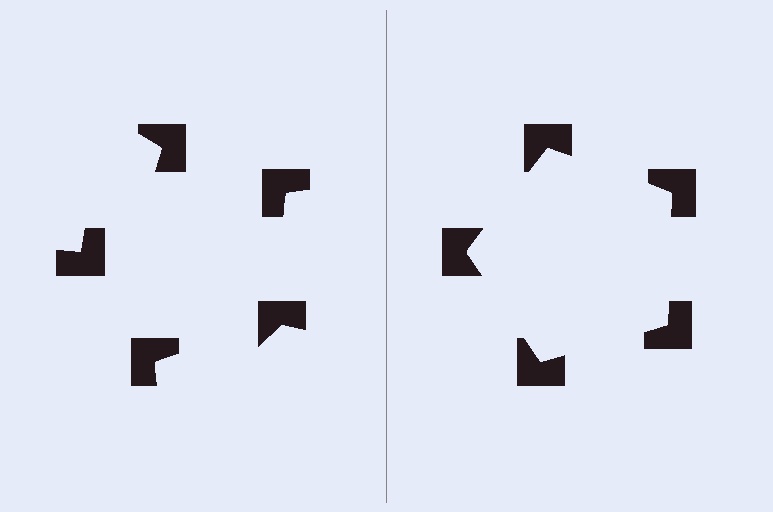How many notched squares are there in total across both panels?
10 — 5 on each side.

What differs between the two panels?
The notched squares are positioned identically on both sides; only the wedge orientations differ. On the right they align to a pentagon; on the left they are misaligned.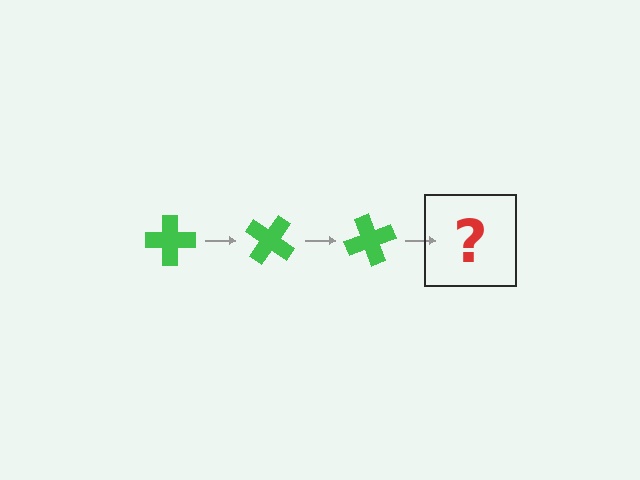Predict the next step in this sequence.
The next step is a green cross rotated 105 degrees.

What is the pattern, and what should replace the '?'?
The pattern is that the cross rotates 35 degrees each step. The '?' should be a green cross rotated 105 degrees.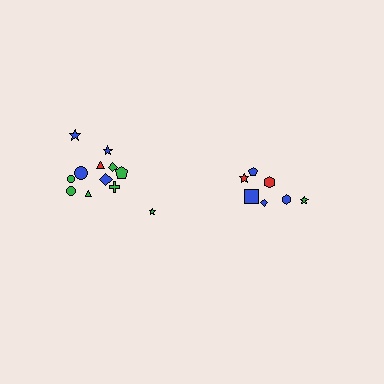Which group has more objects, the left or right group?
The left group.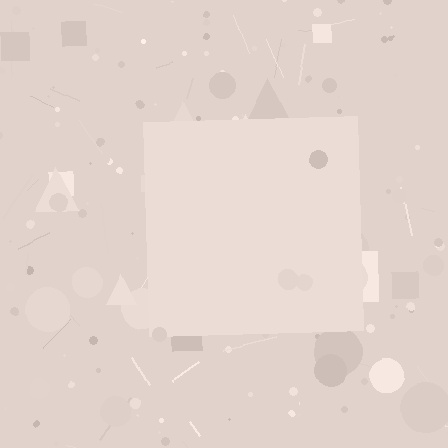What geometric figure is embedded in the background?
A square is embedded in the background.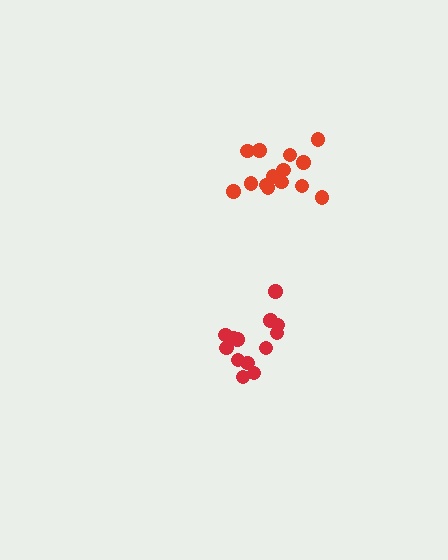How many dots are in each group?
Group 1: 14 dots, Group 2: 14 dots (28 total).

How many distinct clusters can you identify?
There are 2 distinct clusters.